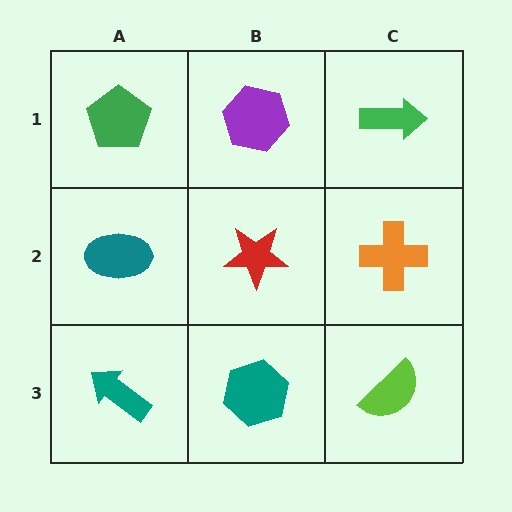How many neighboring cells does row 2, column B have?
4.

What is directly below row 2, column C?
A lime semicircle.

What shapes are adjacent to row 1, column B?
A red star (row 2, column B), a green pentagon (row 1, column A), a green arrow (row 1, column C).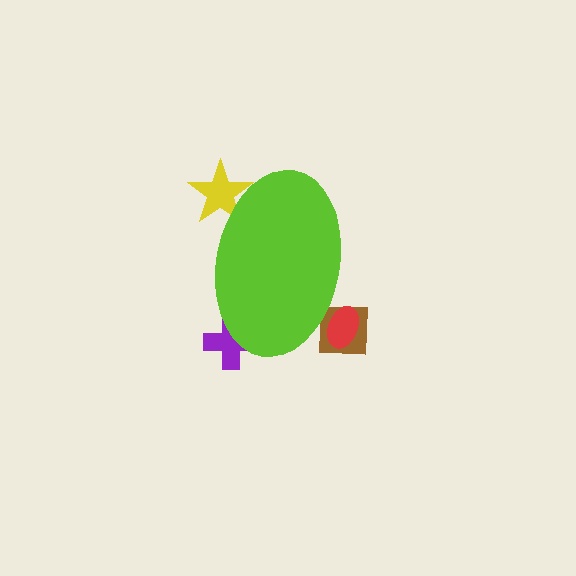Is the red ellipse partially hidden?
Yes, the red ellipse is partially hidden behind the lime ellipse.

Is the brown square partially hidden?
Yes, the brown square is partially hidden behind the lime ellipse.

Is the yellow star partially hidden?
Yes, the yellow star is partially hidden behind the lime ellipse.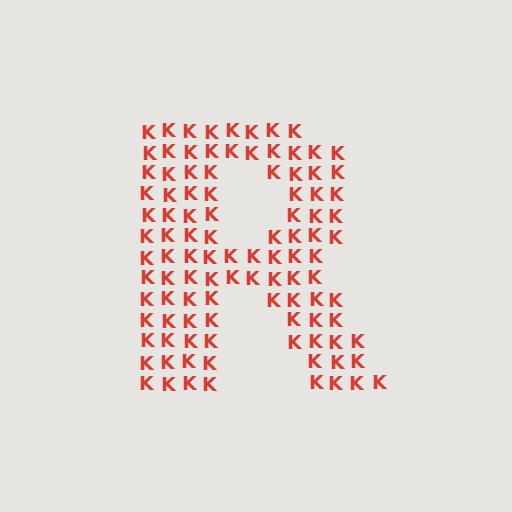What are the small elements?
The small elements are letter K's.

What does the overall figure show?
The overall figure shows the letter R.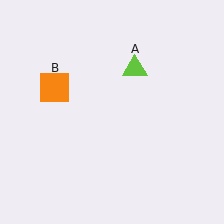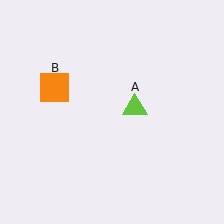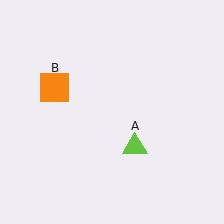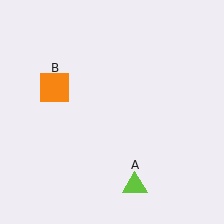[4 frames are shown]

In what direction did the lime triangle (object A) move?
The lime triangle (object A) moved down.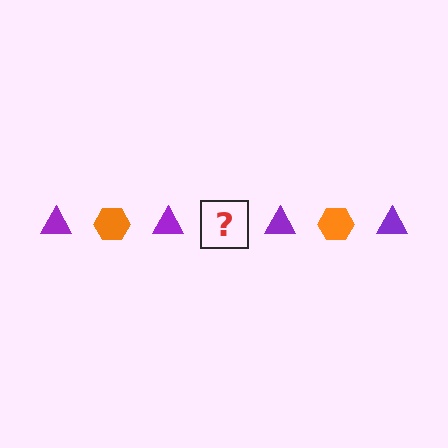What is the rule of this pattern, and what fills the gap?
The rule is that the pattern alternates between purple triangle and orange hexagon. The gap should be filled with an orange hexagon.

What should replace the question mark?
The question mark should be replaced with an orange hexagon.